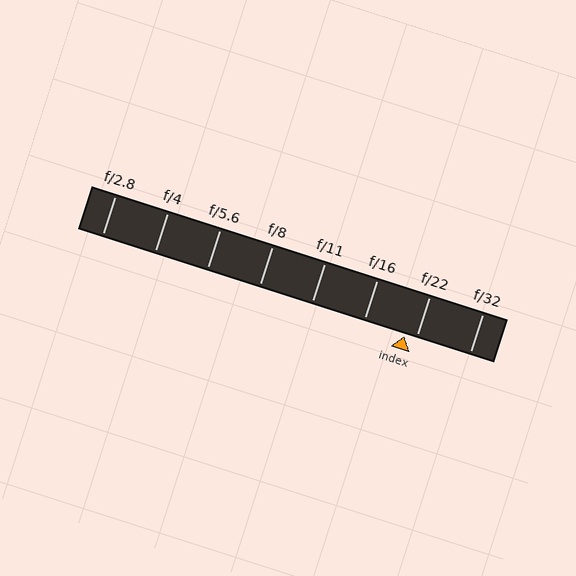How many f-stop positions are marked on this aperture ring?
There are 8 f-stop positions marked.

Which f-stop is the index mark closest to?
The index mark is closest to f/22.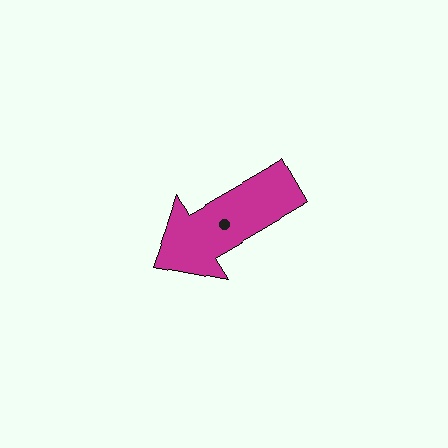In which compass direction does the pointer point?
Southwest.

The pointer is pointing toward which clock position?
Roughly 8 o'clock.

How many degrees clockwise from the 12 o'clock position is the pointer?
Approximately 240 degrees.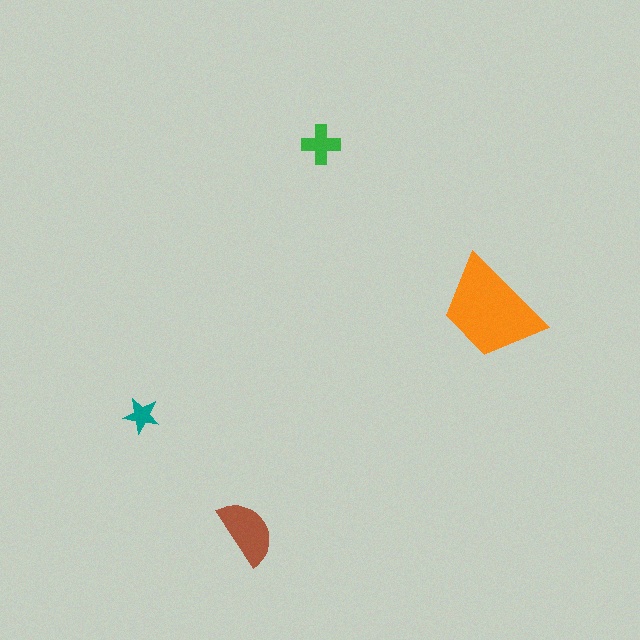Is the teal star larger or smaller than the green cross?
Smaller.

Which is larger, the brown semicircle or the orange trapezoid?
The orange trapezoid.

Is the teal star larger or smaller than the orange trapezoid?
Smaller.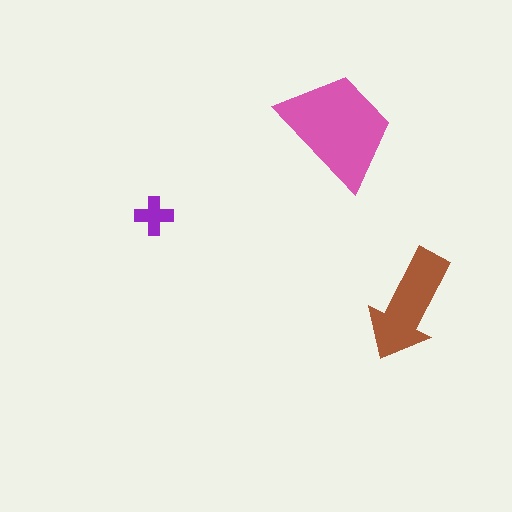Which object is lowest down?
The brown arrow is bottommost.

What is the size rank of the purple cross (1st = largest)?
3rd.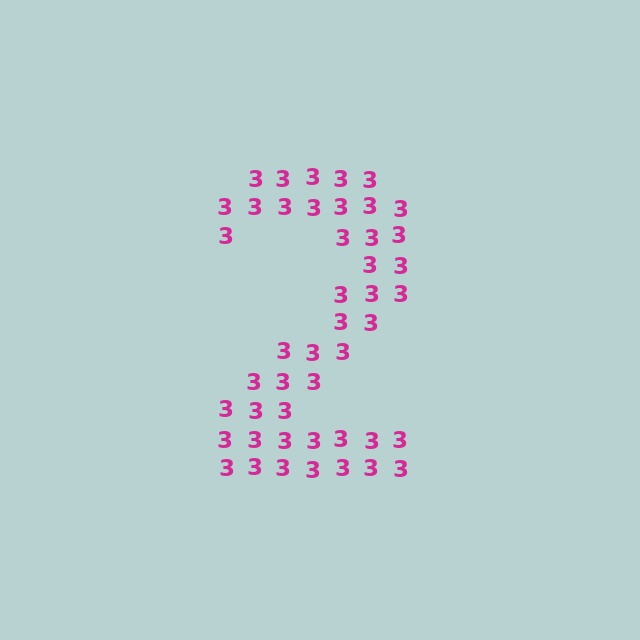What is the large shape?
The large shape is the digit 2.